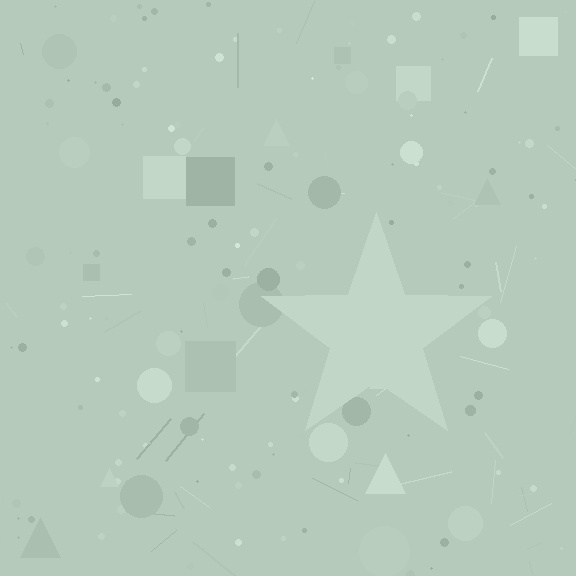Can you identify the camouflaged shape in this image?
The camouflaged shape is a star.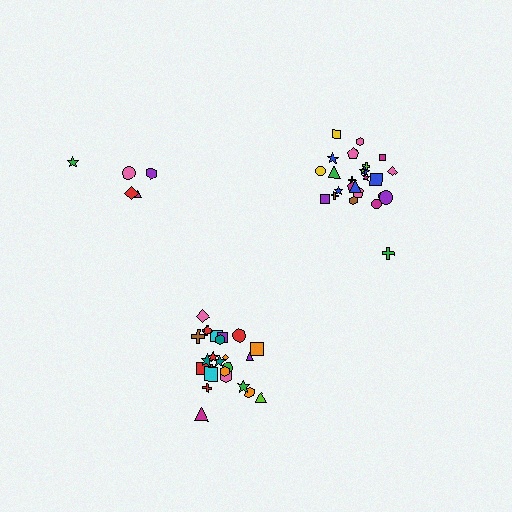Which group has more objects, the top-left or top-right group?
The top-right group.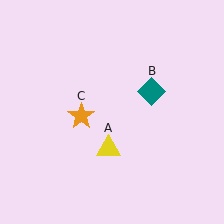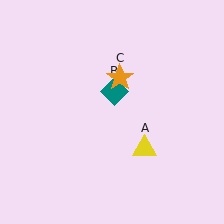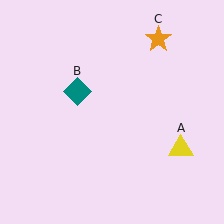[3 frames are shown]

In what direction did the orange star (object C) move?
The orange star (object C) moved up and to the right.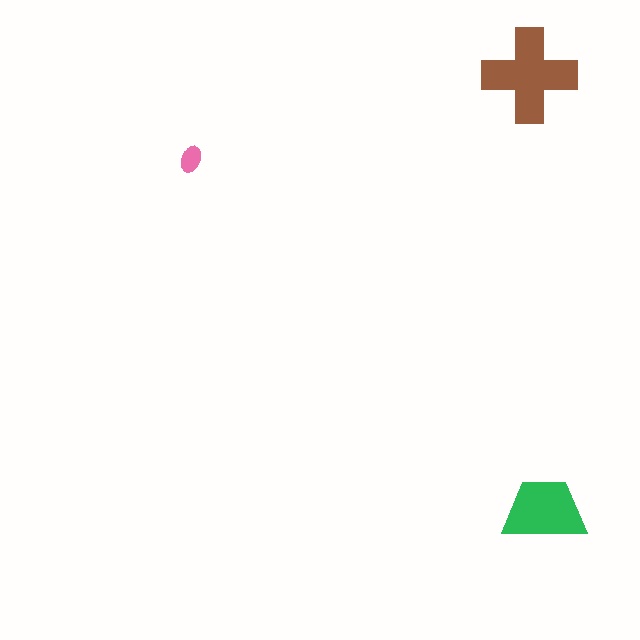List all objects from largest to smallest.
The brown cross, the green trapezoid, the pink ellipse.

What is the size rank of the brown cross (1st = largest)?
1st.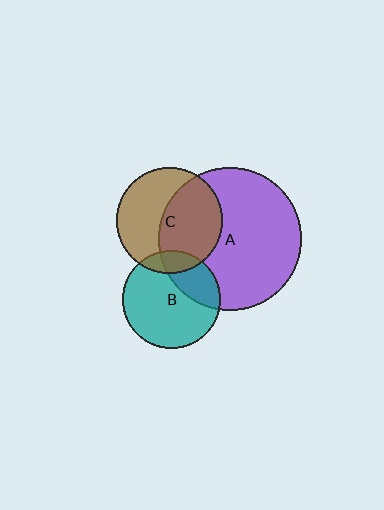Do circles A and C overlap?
Yes.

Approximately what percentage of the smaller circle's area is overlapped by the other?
Approximately 50%.